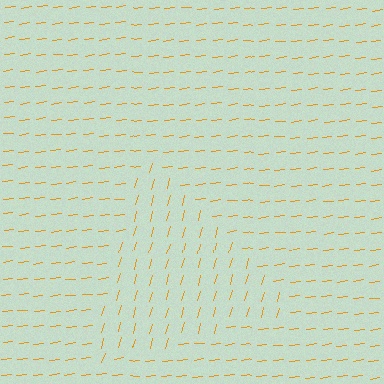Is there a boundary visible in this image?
Yes, there is a texture boundary formed by a change in line orientation.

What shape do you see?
I see a triangle.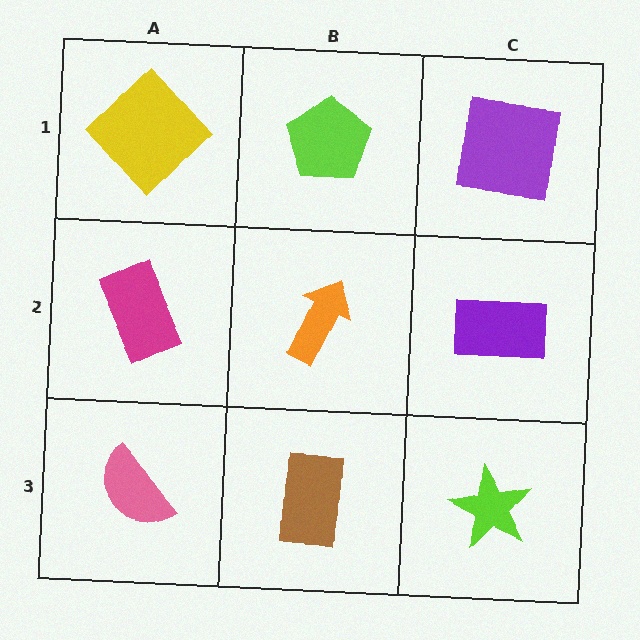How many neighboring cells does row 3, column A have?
2.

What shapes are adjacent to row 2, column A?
A yellow diamond (row 1, column A), a pink semicircle (row 3, column A), an orange arrow (row 2, column B).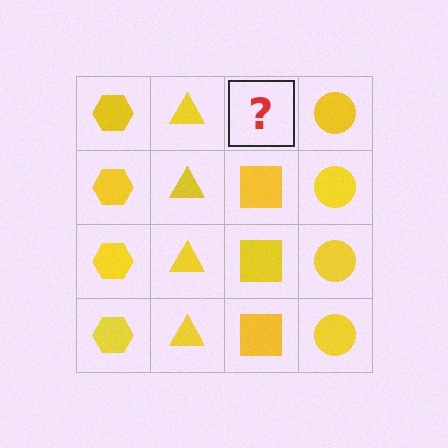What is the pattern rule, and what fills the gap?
The rule is that each column has a consistent shape. The gap should be filled with a yellow square.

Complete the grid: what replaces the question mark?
The question mark should be replaced with a yellow square.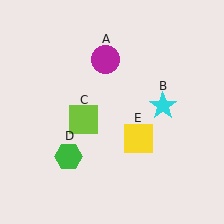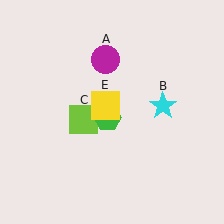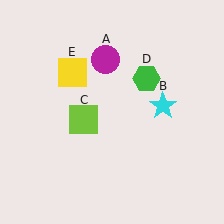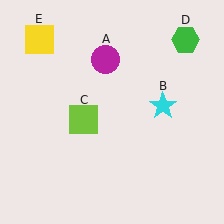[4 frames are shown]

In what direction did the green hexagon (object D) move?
The green hexagon (object D) moved up and to the right.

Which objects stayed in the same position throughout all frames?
Magenta circle (object A) and cyan star (object B) and lime square (object C) remained stationary.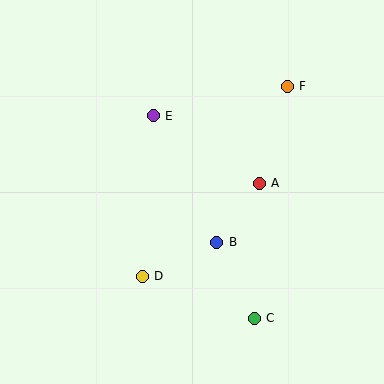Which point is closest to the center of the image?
Point B at (217, 242) is closest to the center.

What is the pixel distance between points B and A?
The distance between B and A is 72 pixels.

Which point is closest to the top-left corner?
Point E is closest to the top-left corner.